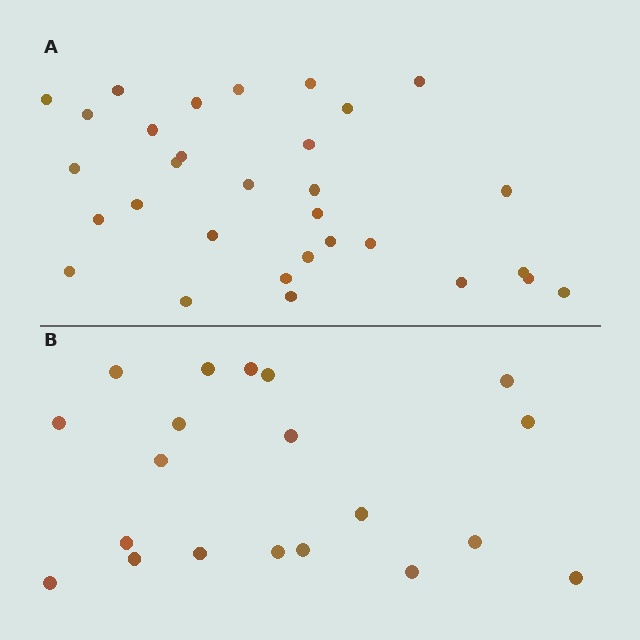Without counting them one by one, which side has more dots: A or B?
Region A (the top region) has more dots.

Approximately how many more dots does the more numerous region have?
Region A has roughly 12 or so more dots than region B.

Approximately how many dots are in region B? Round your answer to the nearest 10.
About 20 dots.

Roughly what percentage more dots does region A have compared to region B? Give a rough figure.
About 55% more.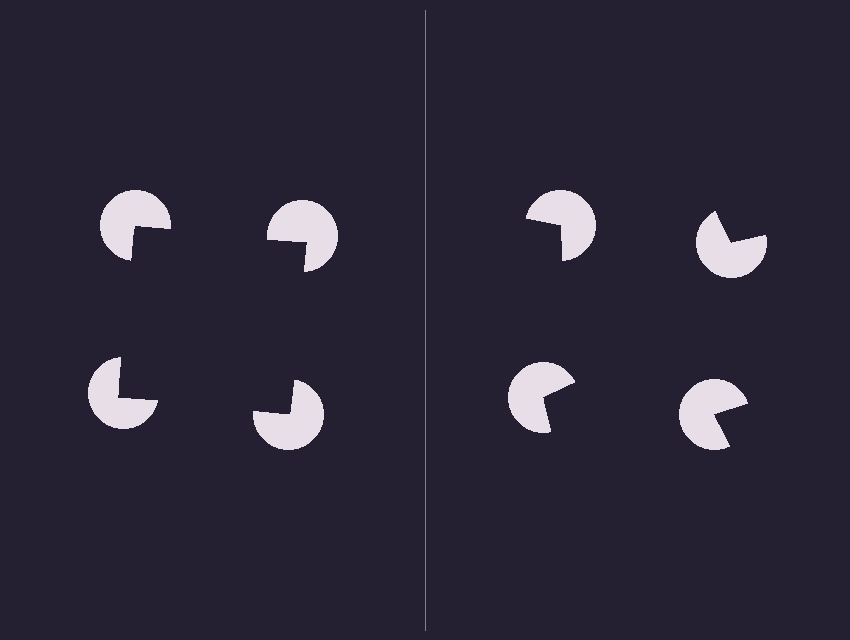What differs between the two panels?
The pac-man discs are positioned identically on both sides; only the wedge orientations differ. On the left they align to a square; on the right they are misaligned.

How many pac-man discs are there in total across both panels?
8 — 4 on each side.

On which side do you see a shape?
An illusory square appears on the left side. On the right side the wedge cuts are rotated, so no coherent shape forms.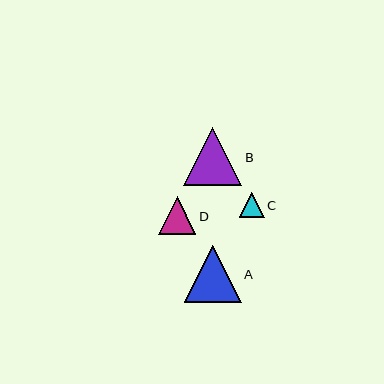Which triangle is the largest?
Triangle B is the largest with a size of approximately 58 pixels.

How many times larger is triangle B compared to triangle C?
Triangle B is approximately 2.3 times the size of triangle C.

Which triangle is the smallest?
Triangle C is the smallest with a size of approximately 25 pixels.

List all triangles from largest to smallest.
From largest to smallest: B, A, D, C.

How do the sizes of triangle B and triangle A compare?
Triangle B and triangle A are approximately the same size.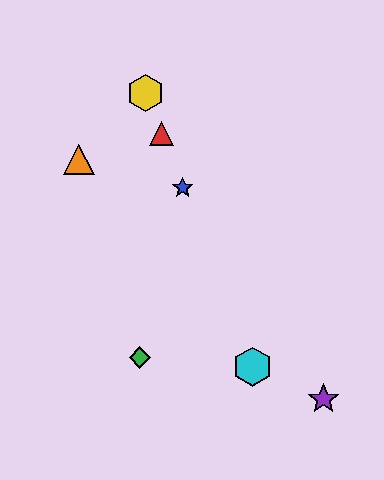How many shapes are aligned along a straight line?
4 shapes (the red triangle, the blue star, the yellow hexagon, the cyan hexagon) are aligned along a straight line.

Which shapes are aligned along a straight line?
The red triangle, the blue star, the yellow hexagon, the cyan hexagon are aligned along a straight line.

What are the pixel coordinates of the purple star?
The purple star is at (323, 399).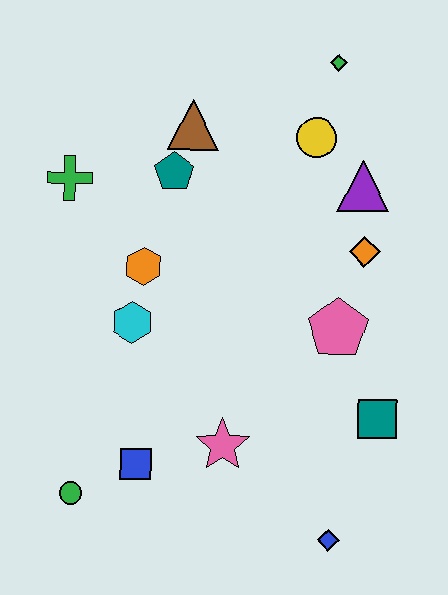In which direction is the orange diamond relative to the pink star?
The orange diamond is above the pink star.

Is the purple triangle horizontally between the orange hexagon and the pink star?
No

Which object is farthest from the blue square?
The green diamond is farthest from the blue square.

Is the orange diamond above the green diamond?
No